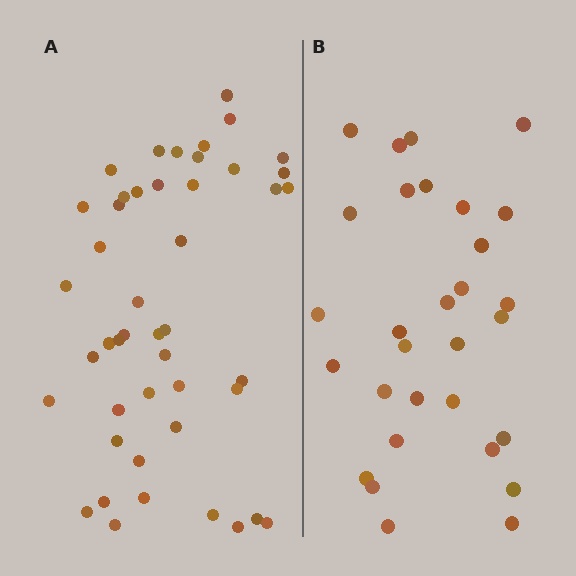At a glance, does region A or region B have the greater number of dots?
Region A (the left region) has more dots.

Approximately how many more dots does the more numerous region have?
Region A has approximately 15 more dots than region B.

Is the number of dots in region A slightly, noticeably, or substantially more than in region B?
Region A has substantially more. The ratio is roughly 1.5 to 1.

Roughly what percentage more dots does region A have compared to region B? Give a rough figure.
About 55% more.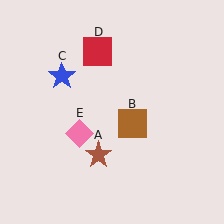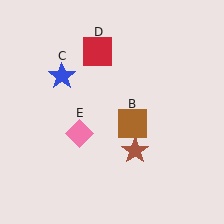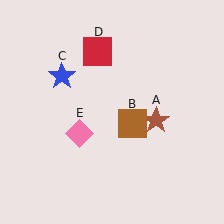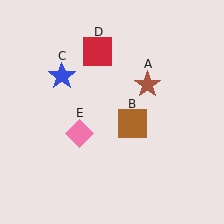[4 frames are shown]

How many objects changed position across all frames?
1 object changed position: brown star (object A).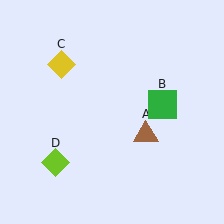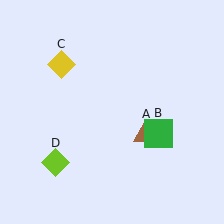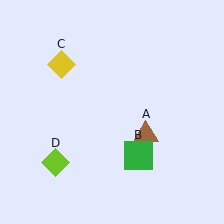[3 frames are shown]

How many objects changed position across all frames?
1 object changed position: green square (object B).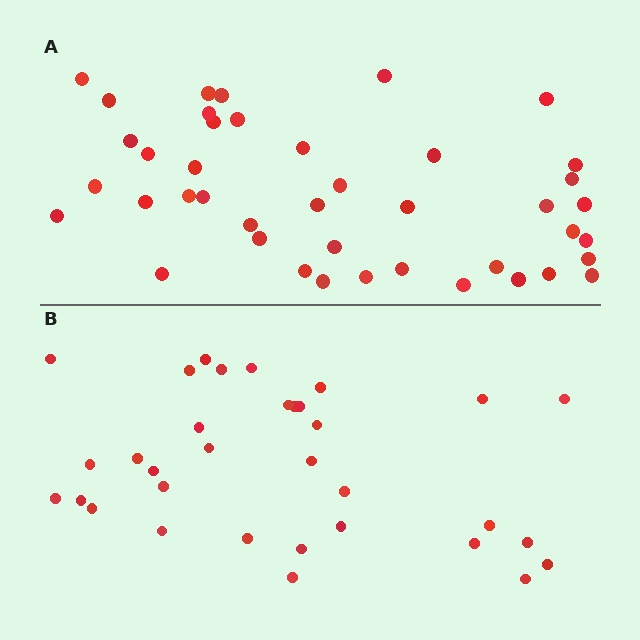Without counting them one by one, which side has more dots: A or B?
Region A (the top region) has more dots.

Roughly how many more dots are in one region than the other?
Region A has roughly 8 or so more dots than region B.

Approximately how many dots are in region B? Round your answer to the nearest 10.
About 30 dots. (The exact count is 33, which rounds to 30.)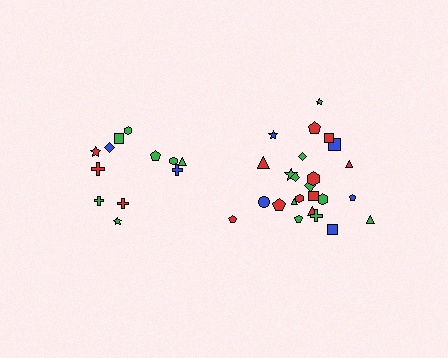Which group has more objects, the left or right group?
The right group.